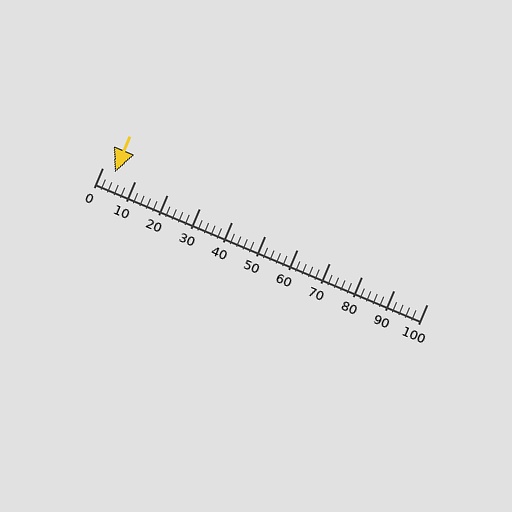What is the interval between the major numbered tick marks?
The major tick marks are spaced 10 units apart.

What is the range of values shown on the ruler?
The ruler shows values from 0 to 100.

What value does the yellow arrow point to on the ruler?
The yellow arrow points to approximately 4.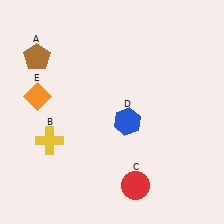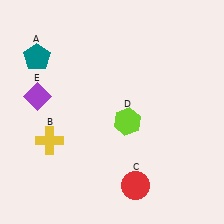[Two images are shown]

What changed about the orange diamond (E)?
In Image 1, E is orange. In Image 2, it changed to purple.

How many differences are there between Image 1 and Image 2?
There are 3 differences between the two images.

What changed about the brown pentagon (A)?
In Image 1, A is brown. In Image 2, it changed to teal.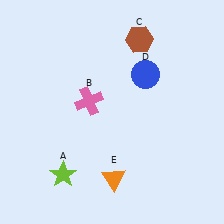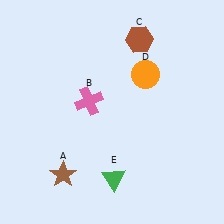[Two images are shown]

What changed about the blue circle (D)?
In Image 1, D is blue. In Image 2, it changed to orange.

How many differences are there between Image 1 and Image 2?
There are 3 differences between the two images.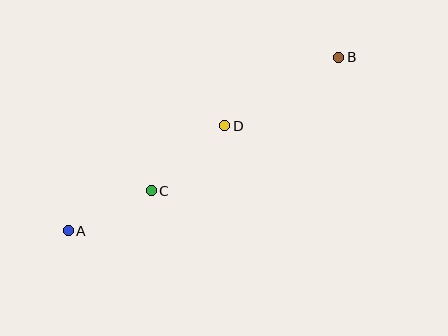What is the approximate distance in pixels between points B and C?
The distance between B and C is approximately 230 pixels.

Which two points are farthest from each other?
Points A and B are farthest from each other.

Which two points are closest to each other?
Points A and C are closest to each other.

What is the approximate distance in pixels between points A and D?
The distance between A and D is approximately 188 pixels.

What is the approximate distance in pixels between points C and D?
The distance between C and D is approximately 98 pixels.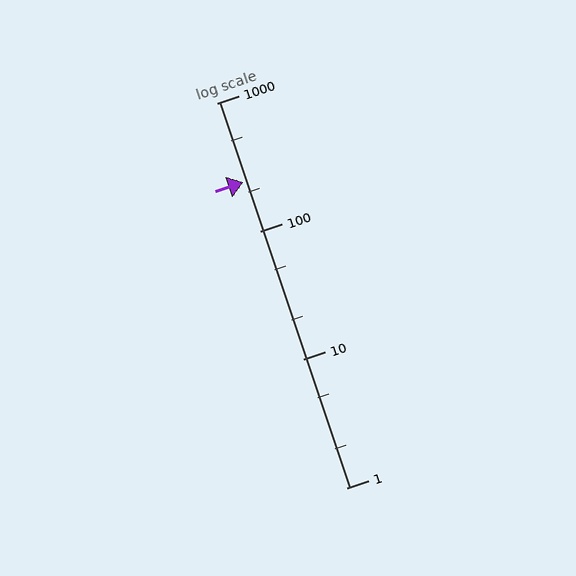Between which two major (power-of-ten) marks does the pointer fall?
The pointer is between 100 and 1000.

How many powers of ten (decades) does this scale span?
The scale spans 3 decades, from 1 to 1000.